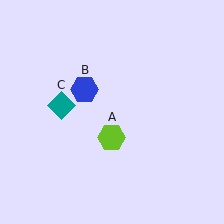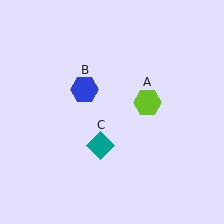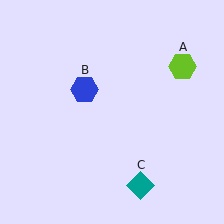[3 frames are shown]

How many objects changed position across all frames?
2 objects changed position: lime hexagon (object A), teal diamond (object C).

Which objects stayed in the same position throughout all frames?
Blue hexagon (object B) remained stationary.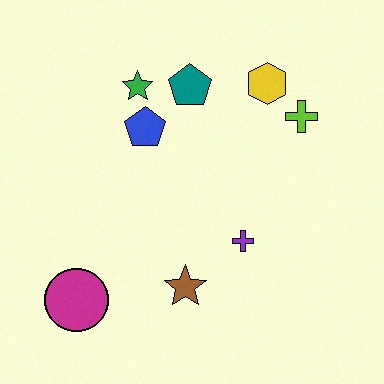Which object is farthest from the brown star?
The yellow hexagon is farthest from the brown star.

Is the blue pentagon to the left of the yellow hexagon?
Yes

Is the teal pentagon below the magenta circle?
No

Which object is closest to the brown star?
The purple cross is closest to the brown star.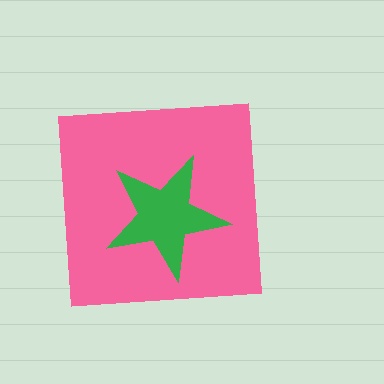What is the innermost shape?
The green star.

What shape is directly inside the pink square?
The green star.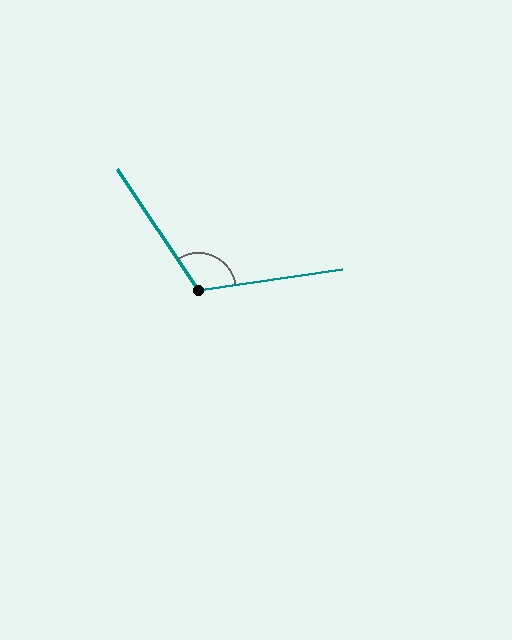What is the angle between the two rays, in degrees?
Approximately 116 degrees.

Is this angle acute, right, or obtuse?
It is obtuse.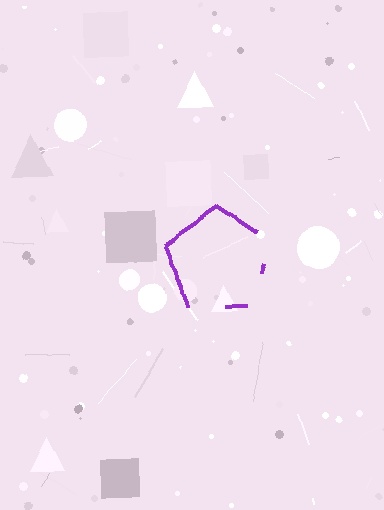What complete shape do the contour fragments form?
The contour fragments form a pentagon.